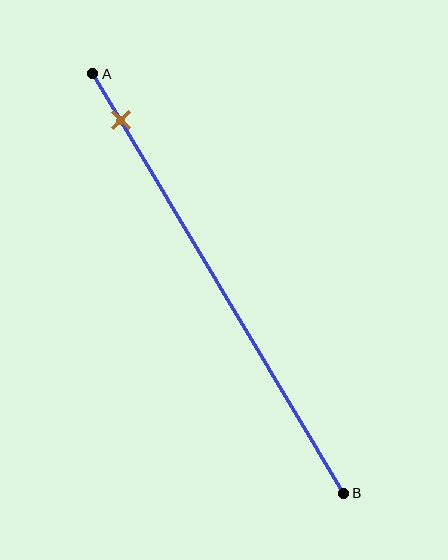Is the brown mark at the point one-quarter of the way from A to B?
No, the mark is at about 10% from A, not at the 25% one-quarter point.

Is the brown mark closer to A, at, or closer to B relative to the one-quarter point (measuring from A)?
The brown mark is closer to point A than the one-quarter point of segment AB.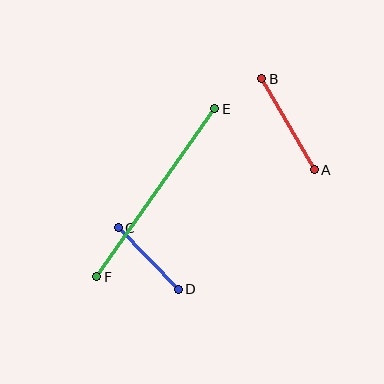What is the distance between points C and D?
The distance is approximately 86 pixels.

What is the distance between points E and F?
The distance is approximately 206 pixels.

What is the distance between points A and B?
The distance is approximately 105 pixels.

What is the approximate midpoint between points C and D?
The midpoint is at approximately (148, 259) pixels.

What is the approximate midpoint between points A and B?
The midpoint is at approximately (288, 124) pixels.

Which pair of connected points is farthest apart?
Points E and F are farthest apart.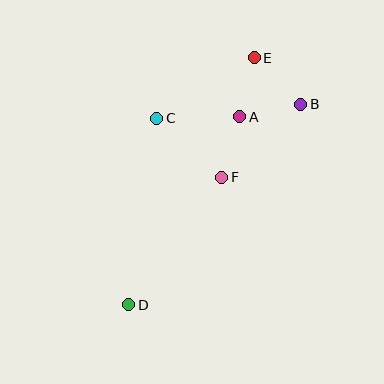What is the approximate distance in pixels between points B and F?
The distance between B and F is approximately 108 pixels.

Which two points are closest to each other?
Points A and E are closest to each other.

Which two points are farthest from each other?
Points D and E are farthest from each other.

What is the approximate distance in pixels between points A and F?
The distance between A and F is approximately 63 pixels.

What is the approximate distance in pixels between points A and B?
The distance between A and B is approximately 62 pixels.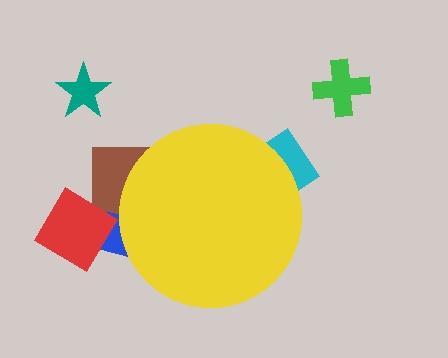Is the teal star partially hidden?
No, the teal star is fully visible.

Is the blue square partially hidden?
Yes, the blue square is partially hidden behind the yellow circle.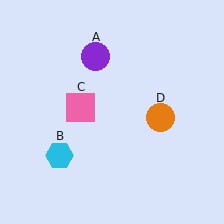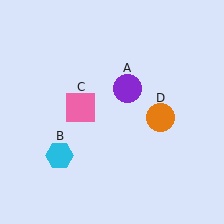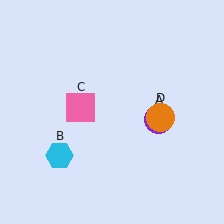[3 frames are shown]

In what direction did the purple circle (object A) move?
The purple circle (object A) moved down and to the right.